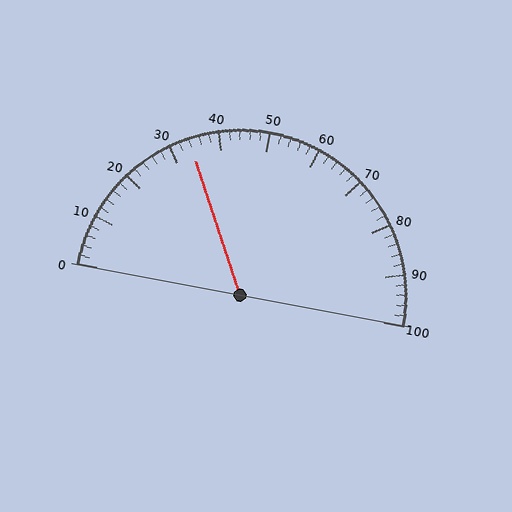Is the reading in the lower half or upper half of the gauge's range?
The reading is in the lower half of the range (0 to 100).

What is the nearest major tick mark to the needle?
The nearest major tick mark is 30.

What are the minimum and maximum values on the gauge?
The gauge ranges from 0 to 100.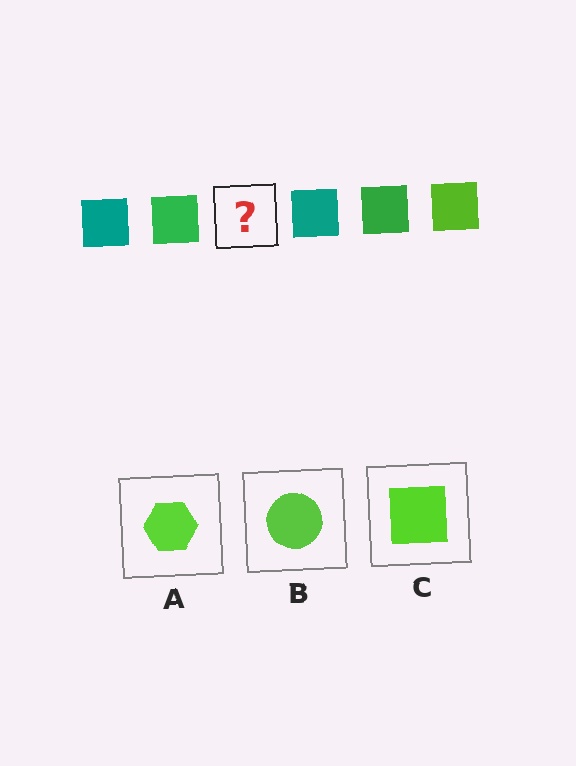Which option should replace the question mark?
Option C.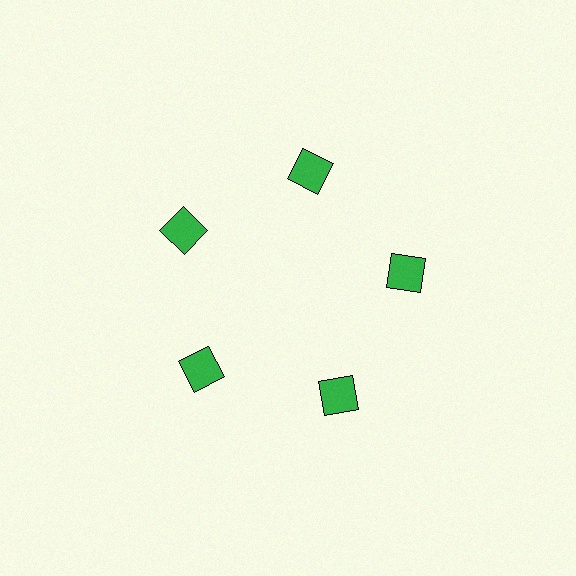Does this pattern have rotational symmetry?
Yes, this pattern has 5-fold rotational symmetry. It looks the same after rotating 72 degrees around the center.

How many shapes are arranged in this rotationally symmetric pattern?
There are 5 shapes, arranged in 5 groups of 1.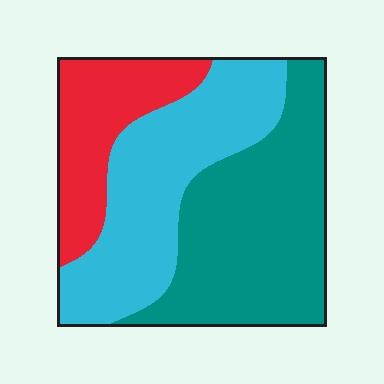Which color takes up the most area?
Teal, at roughly 45%.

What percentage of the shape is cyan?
Cyan covers 36% of the shape.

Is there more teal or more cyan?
Teal.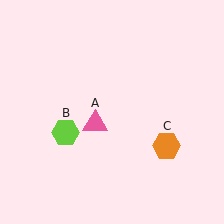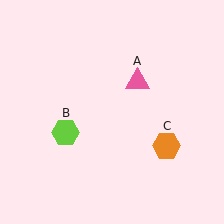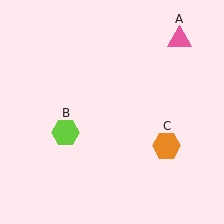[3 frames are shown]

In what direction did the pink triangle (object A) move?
The pink triangle (object A) moved up and to the right.